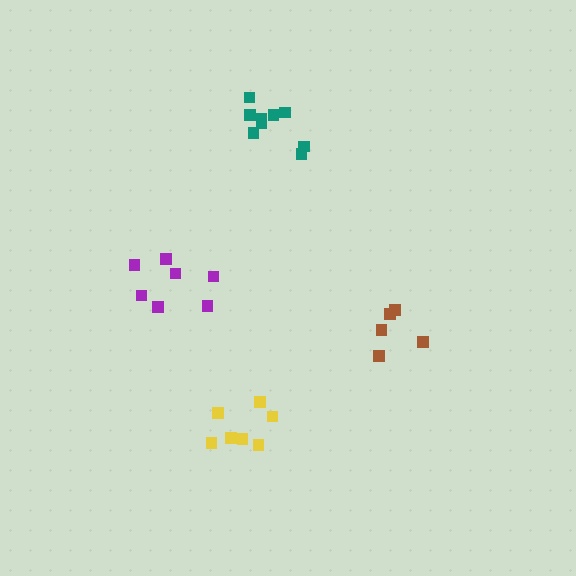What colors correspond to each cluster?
The clusters are colored: brown, teal, purple, yellow.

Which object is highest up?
The teal cluster is topmost.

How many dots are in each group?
Group 1: 5 dots, Group 2: 9 dots, Group 3: 7 dots, Group 4: 7 dots (28 total).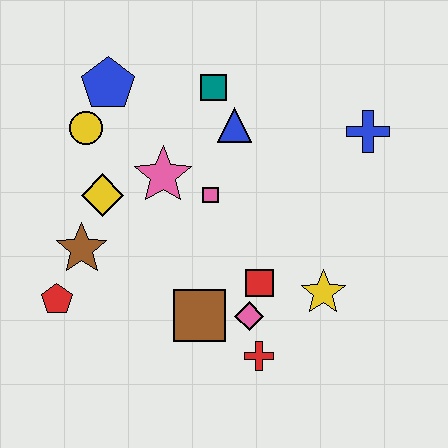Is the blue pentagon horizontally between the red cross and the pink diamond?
No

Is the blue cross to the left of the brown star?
No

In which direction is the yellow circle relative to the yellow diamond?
The yellow circle is above the yellow diamond.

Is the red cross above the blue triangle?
No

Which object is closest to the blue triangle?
The teal square is closest to the blue triangle.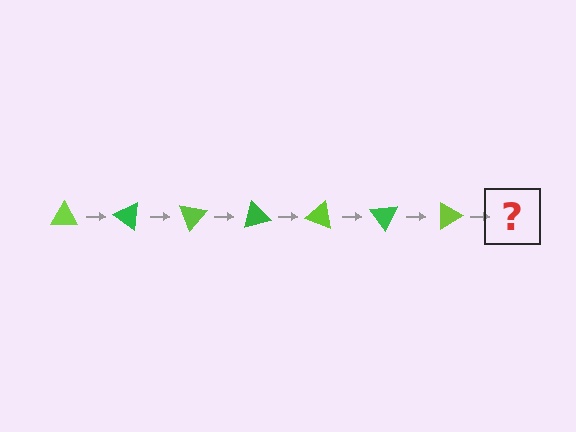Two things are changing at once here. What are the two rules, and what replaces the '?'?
The two rules are that it rotates 35 degrees each step and the color cycles through lime and green. The '?' should be a green triangle, rotated 245 degrees from the start.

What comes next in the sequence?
The next element should be a green triangle, rotated 245 degrees from the start.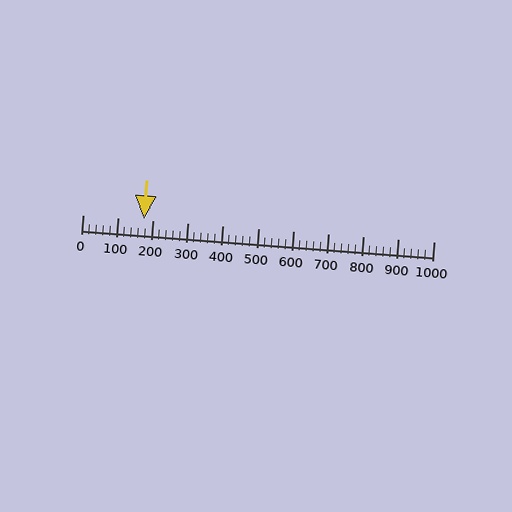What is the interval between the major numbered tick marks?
The major tick marks are spaced 100 units apart.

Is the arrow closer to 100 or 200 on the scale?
The arrow is closer to 200.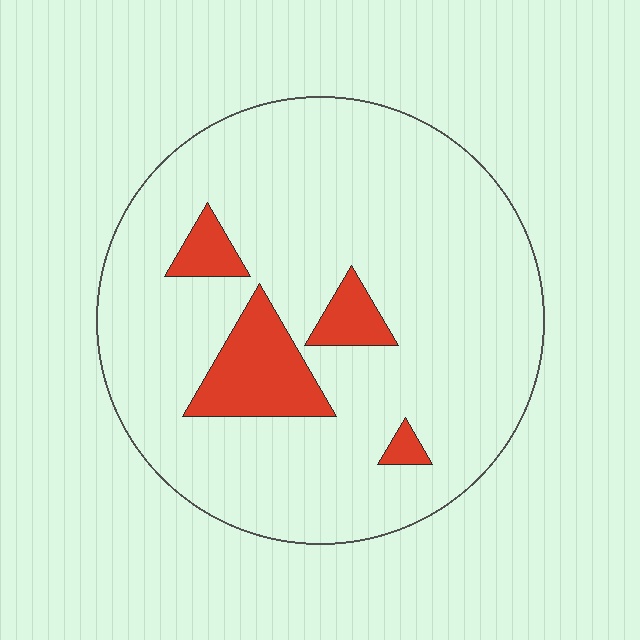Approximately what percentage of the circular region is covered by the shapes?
Approximately 10%.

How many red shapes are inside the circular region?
4.